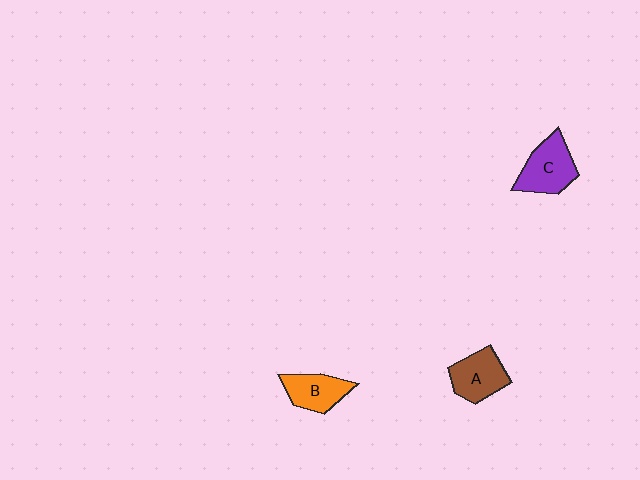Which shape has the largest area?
Shape C (purple).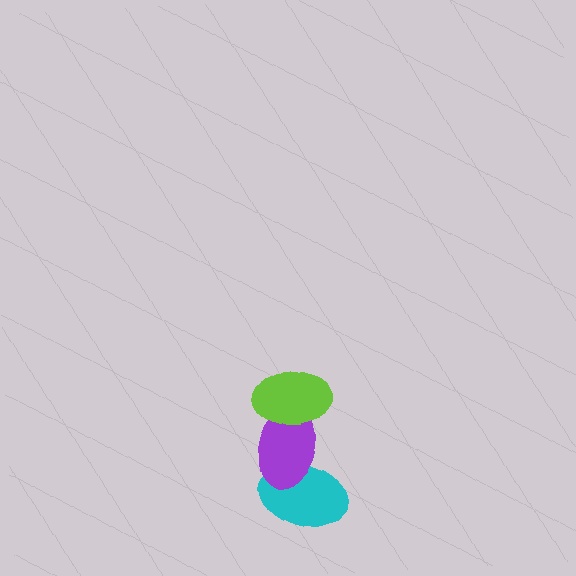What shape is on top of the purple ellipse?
The lime ellipse is on top of the purple ellipse.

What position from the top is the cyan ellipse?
The cyan ellipse is 3rd from the top.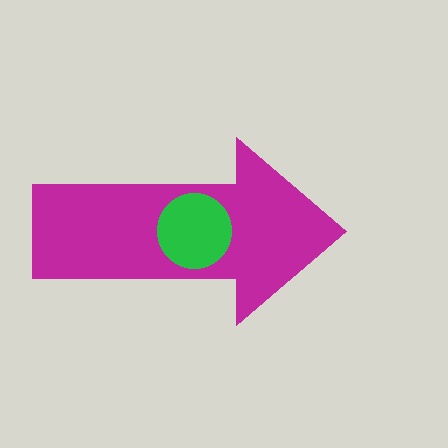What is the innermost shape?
The green circle.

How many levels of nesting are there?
2.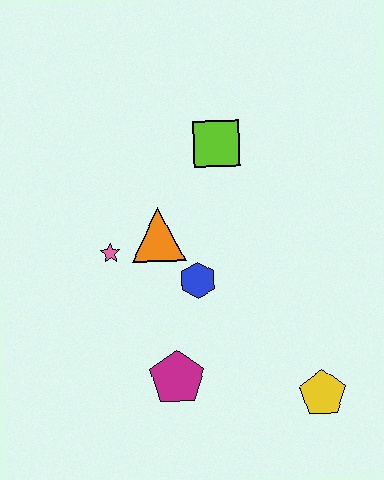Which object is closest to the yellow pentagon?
The magenta pentagon is closest to the yellow pentagon.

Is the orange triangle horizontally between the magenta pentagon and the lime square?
No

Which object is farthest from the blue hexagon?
The yellow pentagon is farthest from the blue hexagon.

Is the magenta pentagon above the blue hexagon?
No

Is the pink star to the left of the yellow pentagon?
Yes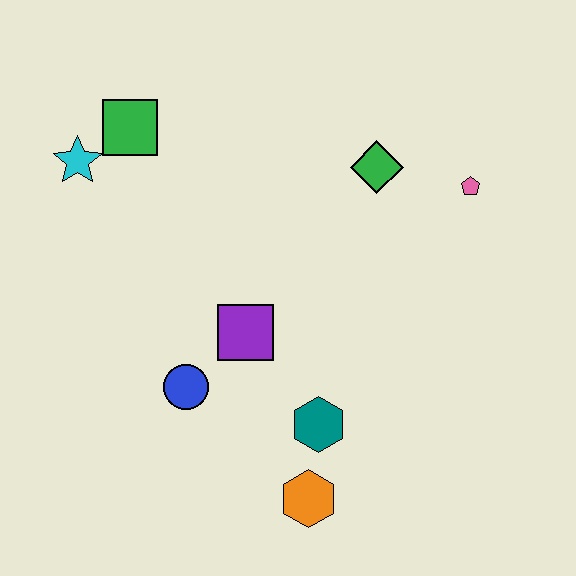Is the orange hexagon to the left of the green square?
No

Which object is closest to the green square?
The cyan star is closest to the green square.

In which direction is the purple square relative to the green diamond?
The purple square is below the green diamond.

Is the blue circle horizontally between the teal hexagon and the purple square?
No